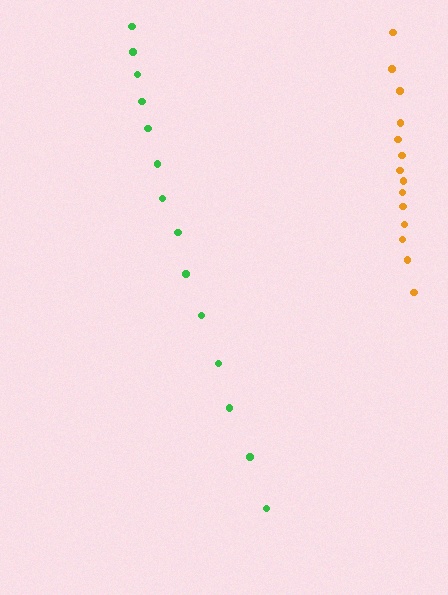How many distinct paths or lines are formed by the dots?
There are 2 distinct paths.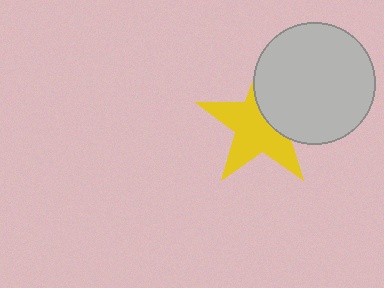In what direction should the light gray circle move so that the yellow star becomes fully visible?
The light gray circle should move toward the upper-right. That is the shortest direction to clear the overlap and leave the yellow star fully visible.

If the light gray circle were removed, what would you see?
You would see the complete yellow star.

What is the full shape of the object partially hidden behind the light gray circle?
The partially hidden object is a yellow star.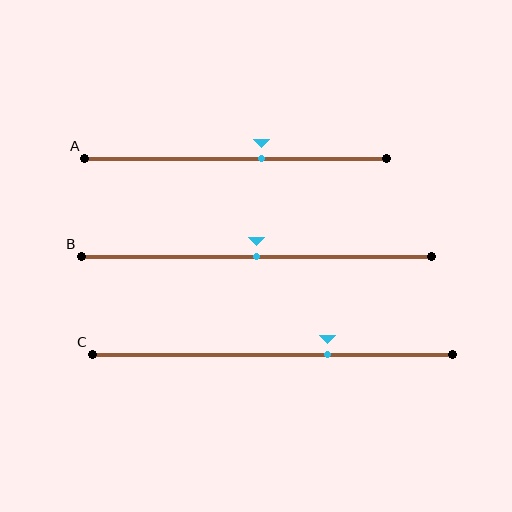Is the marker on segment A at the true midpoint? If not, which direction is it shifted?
No, the marker on segment A is shifted to the right by about 9% of the segment length.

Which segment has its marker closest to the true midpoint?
Segment B has its marker closest to the true midpoint.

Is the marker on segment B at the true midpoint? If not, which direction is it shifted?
Yes, the marker on segment B is at the true midpoint.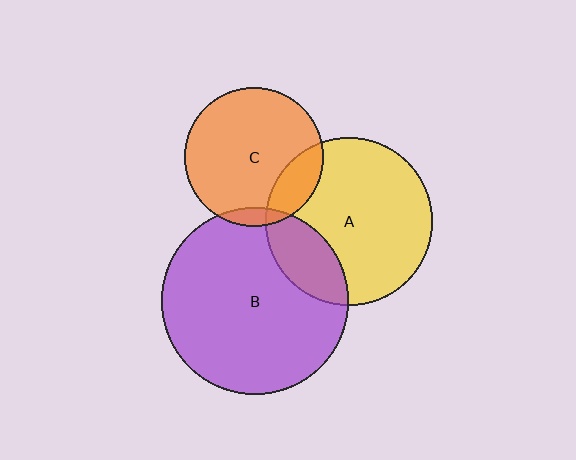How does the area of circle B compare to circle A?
Approximately 1.2 times.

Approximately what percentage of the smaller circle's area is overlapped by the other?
Approximately 15%.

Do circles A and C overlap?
Yes.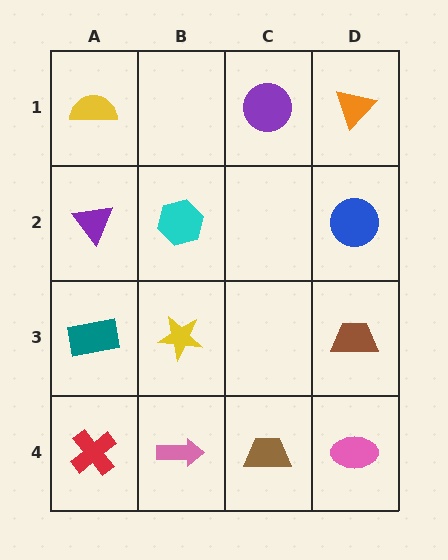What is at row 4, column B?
A pink arrow.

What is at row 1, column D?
An orange triangle.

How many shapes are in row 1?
3 shapes.